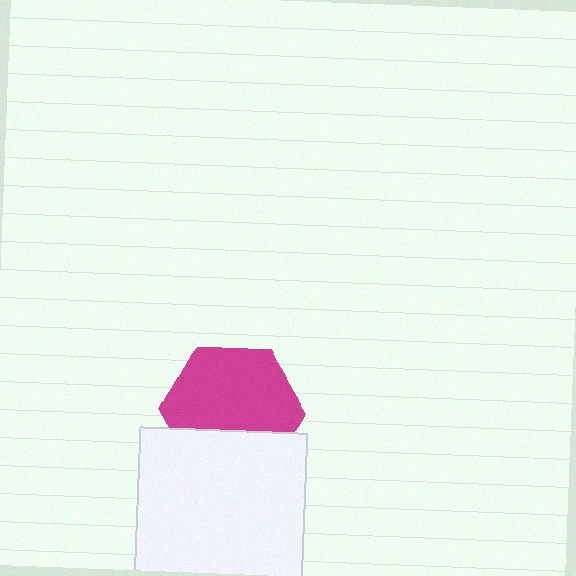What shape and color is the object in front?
The object in front is a white square.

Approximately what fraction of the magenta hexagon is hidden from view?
Roughly 33% of the magenta hexagon is hidden behind the white square.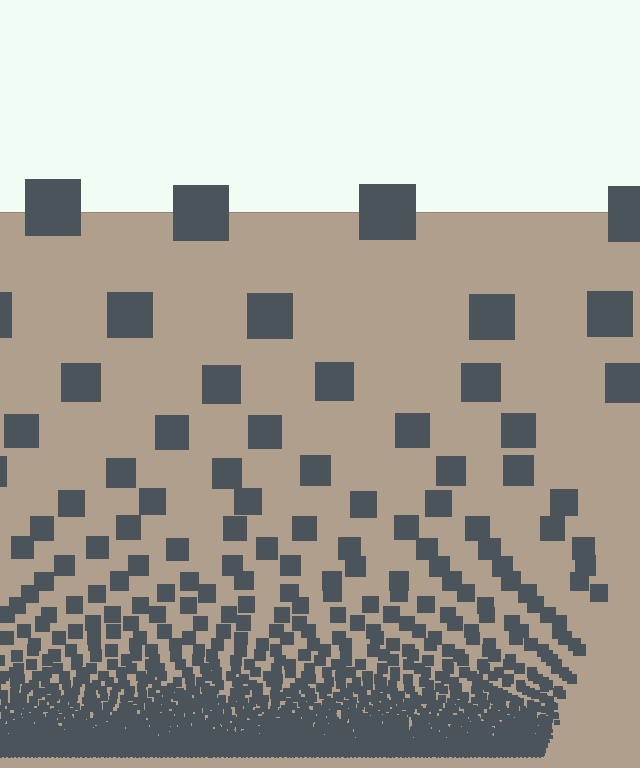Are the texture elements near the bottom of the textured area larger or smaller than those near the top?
Smaller. The gradient is inverted — elements near the bottom are smaller and denser.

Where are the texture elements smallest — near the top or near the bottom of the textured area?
Near the bottom.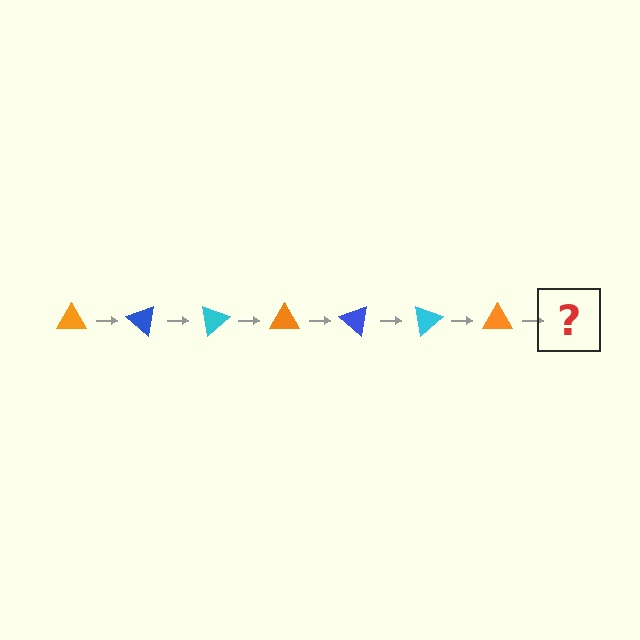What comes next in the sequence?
The next element should be a blue triangle, rotated 280 degrees from the start.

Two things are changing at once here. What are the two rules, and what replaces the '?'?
The two rules are that it rotates 40 degrees each step and the color cycles through orange, blue, and cyan. The '?' should be a blue triangle, rotated 280 degrees from the start.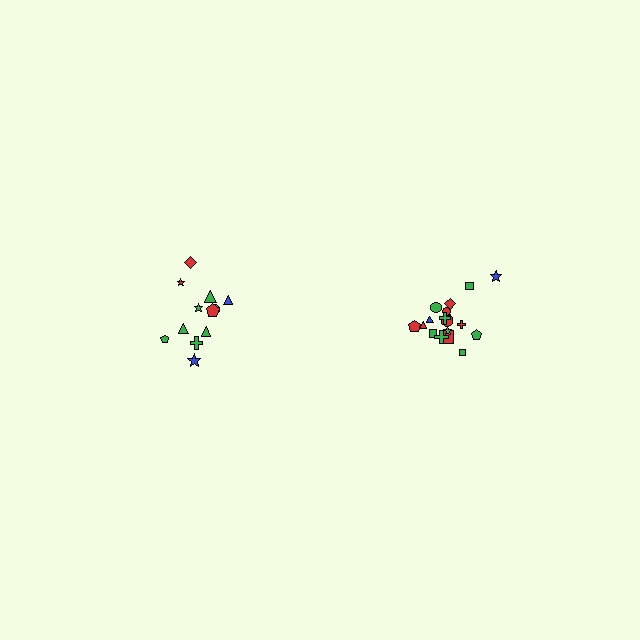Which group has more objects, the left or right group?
The right group.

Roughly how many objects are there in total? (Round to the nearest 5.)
Roughly 30 objects in total.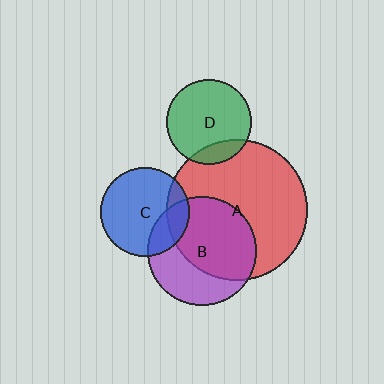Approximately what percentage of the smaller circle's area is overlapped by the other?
Approximately 15%.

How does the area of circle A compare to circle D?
Approximately 2.8 times.